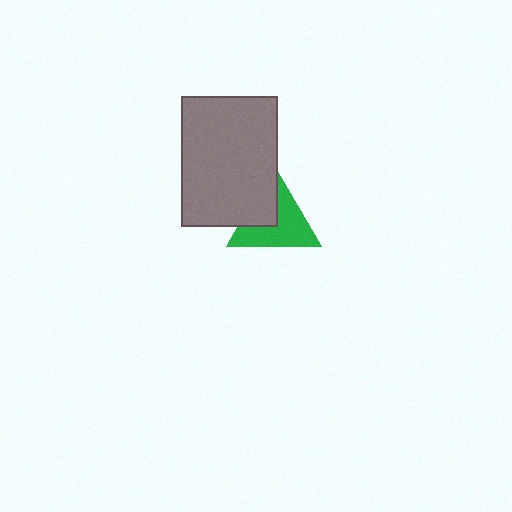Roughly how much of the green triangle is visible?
Most of it is visible (roughly 65%).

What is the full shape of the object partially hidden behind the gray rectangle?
The partially hidden object is a green triangle.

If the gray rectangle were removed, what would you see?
You would see the complete green triangle.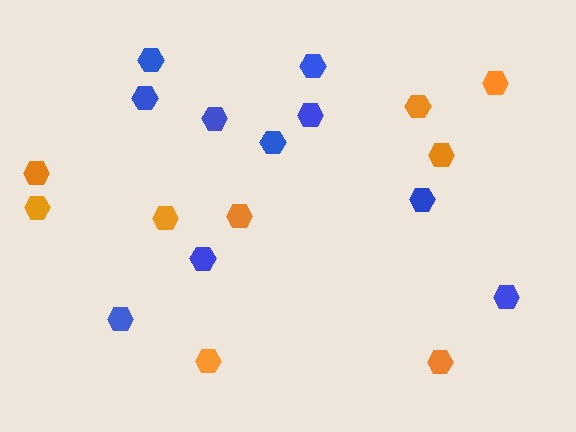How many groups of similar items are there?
There are 2 groups: one group of orange hexagons (9) and one group of blue hexagons (10).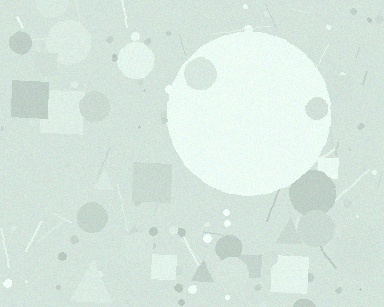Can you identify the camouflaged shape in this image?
The camouflaged shape is a circle.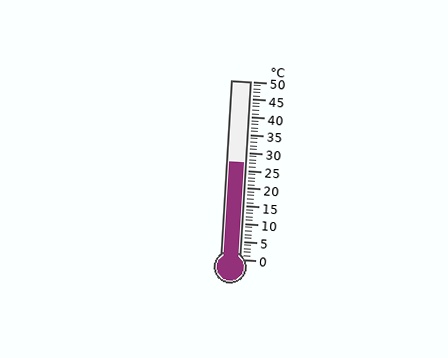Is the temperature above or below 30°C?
The temperature is below 30°C.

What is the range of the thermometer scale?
The thermometer scale ranges from 0°C to 50°C.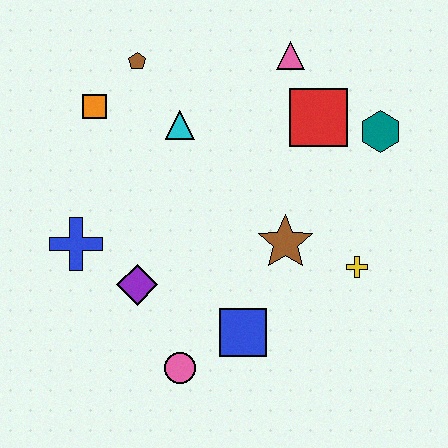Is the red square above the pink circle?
Yes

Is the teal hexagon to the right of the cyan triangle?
Yes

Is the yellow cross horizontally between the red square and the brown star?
No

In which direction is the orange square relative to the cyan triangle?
The orange square is to the left of the cyan triangle.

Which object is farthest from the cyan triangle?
The pink circle is farthest from the cyan triangle.